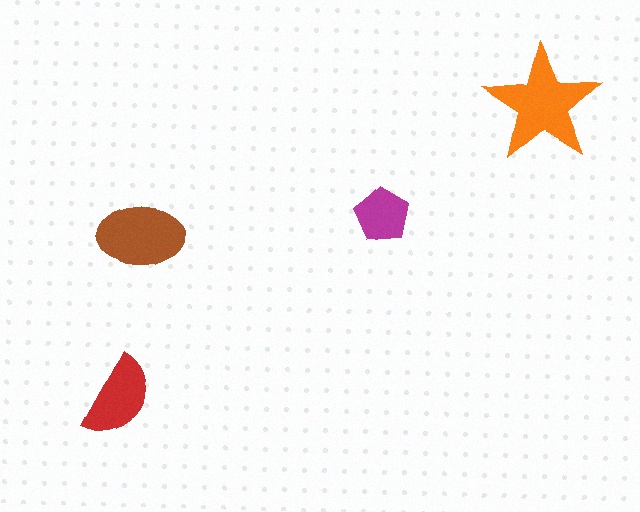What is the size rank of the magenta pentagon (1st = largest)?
4th.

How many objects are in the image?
There are 4 objects in the image.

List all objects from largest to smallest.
The orange star, the brown ellipse, the red semicircle, the magenta pentagon.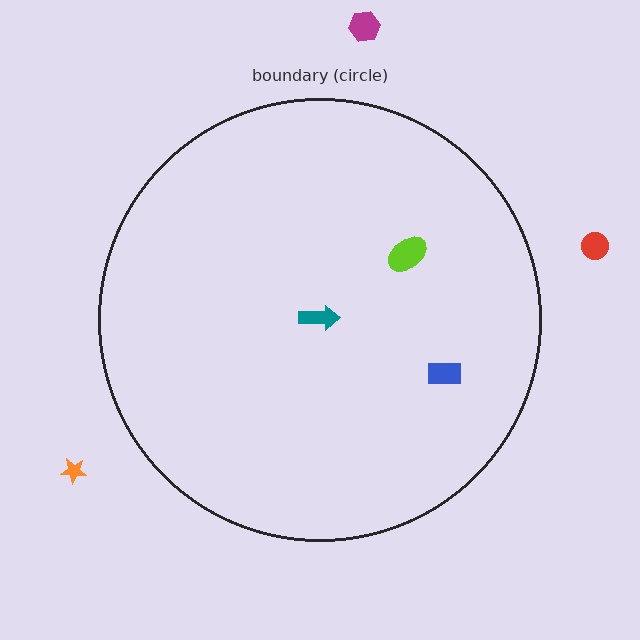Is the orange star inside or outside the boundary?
Outside.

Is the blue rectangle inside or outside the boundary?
Inside.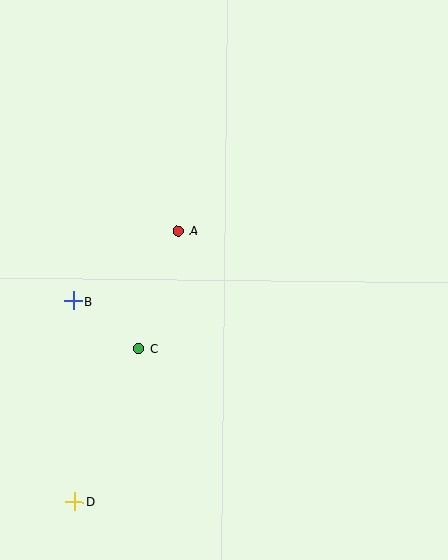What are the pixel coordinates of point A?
Point A is at (178, 231).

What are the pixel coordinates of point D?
Point D is at (75, 502).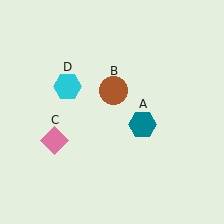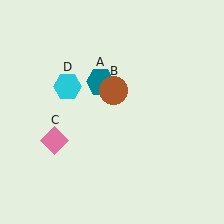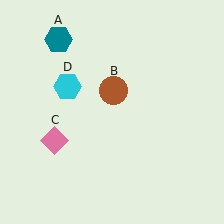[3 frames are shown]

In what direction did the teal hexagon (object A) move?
The teal hexagon (object A) moved up and to the left.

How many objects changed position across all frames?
1 object changed position: teal hexagon (object A).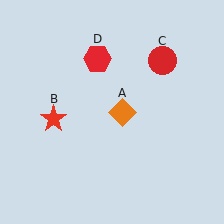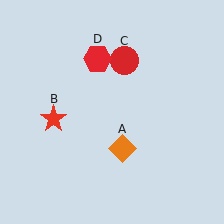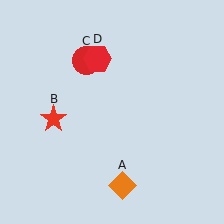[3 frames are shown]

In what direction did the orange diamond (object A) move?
The orange diamond (object A) moved down.